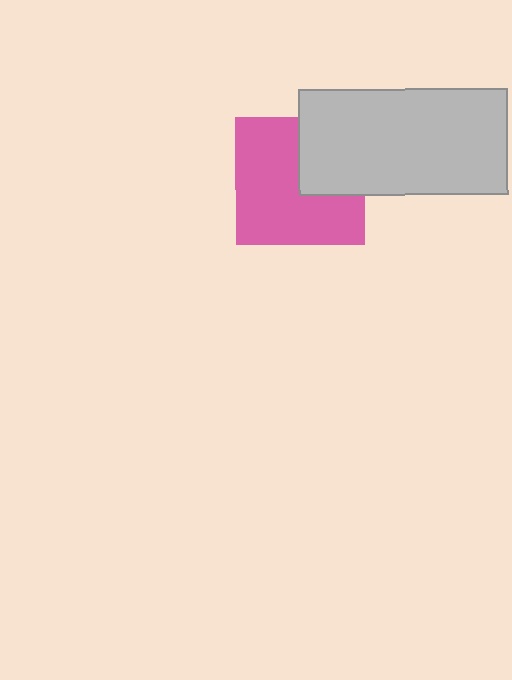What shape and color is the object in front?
The object in front is a light gray rectangle.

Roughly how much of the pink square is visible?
Most of it is visible (roughly 69%).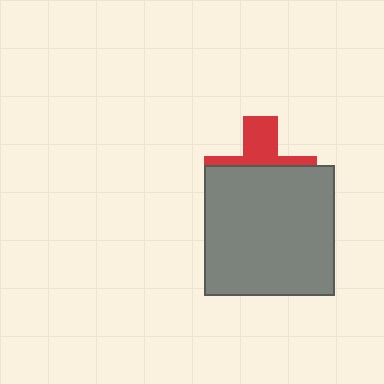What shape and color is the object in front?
The object in front is a gray square.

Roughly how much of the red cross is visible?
A small part of it is visible (roughly 37%).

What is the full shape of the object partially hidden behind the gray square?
The partially hidden object is a red cross.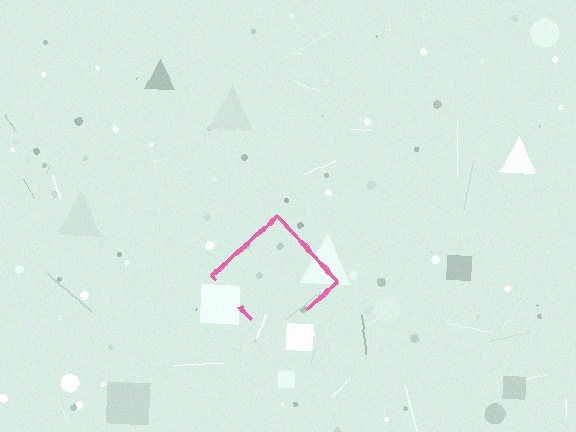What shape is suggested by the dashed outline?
The dashed outline suggests a diamond.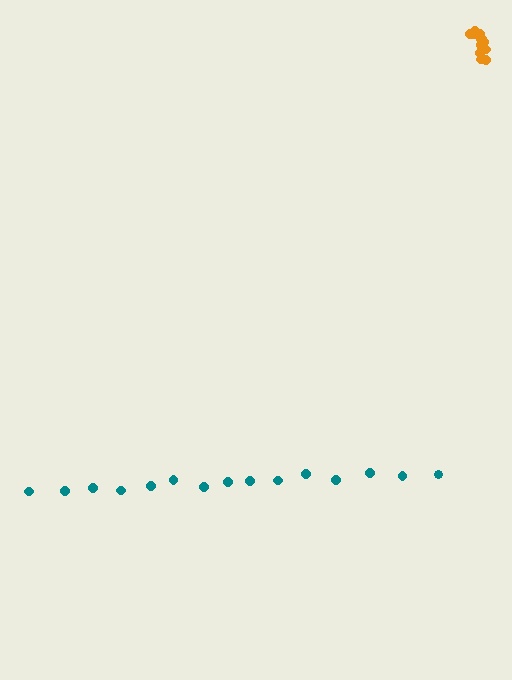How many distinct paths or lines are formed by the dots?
There are 2 distinct paths.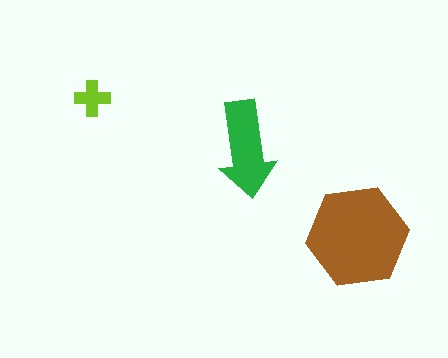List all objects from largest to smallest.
The brown hexagon, the green arrow, the lime cross.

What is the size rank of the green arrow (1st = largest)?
2nd.